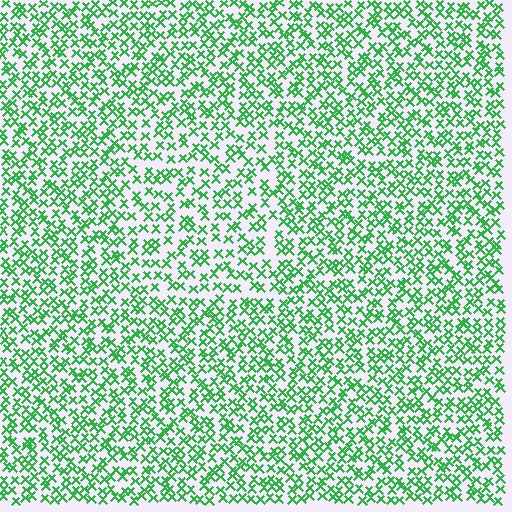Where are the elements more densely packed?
The elements are more densely packed outside the rectangle boundary.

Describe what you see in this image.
The image contains small green elements arranged at two different densities. A rectangle-shaped region is visible where the elements are less densely packed than the surrounding area.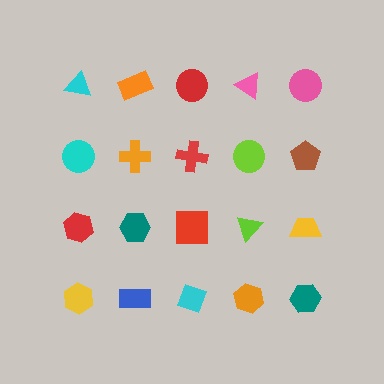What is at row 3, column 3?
A red square.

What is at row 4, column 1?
A yellow hexagon.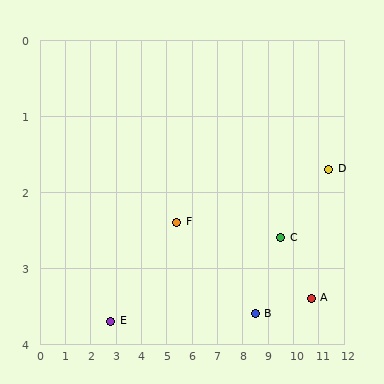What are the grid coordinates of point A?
Point A is at approximately (10.7, 3.4).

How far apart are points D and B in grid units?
Points D and B are about 3.5 grid units apart.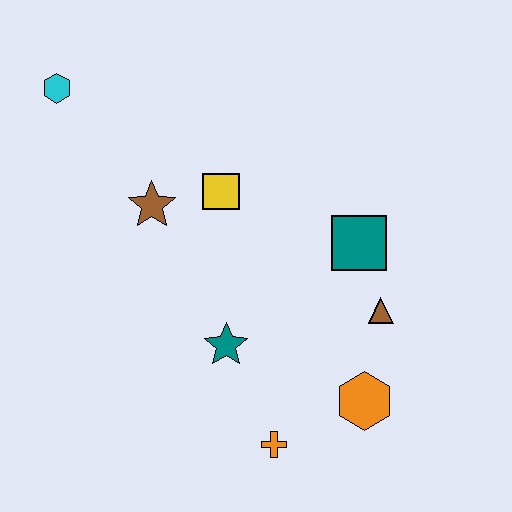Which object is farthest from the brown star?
The orange hexagon is farthest from the brown star.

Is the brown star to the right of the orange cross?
No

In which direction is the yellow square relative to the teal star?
The yellow square is above the teal star.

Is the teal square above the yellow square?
No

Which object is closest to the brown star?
The yellow square is closest to the brown star.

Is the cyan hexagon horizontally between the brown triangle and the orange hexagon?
No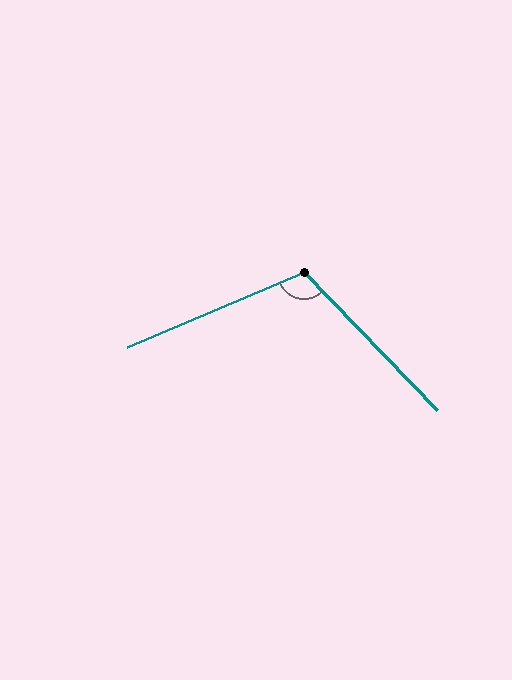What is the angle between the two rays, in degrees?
Approximately 111 degrees.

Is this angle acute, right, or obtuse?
It is obtuse.